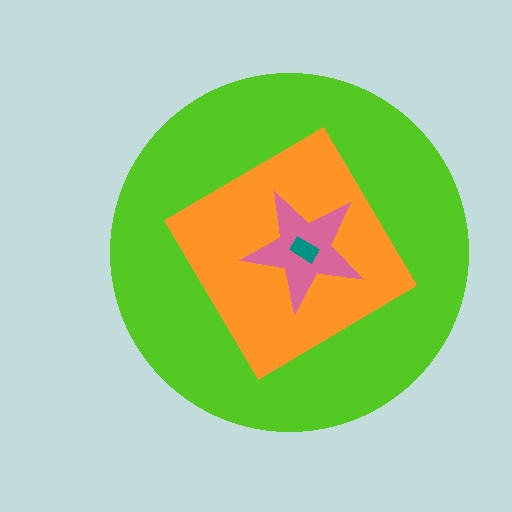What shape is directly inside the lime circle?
The orange diamond.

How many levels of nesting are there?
4.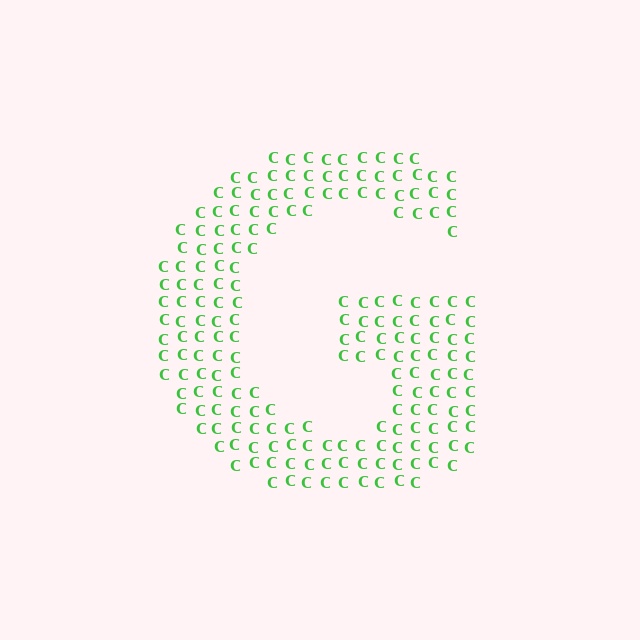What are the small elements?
The small elements are letter C's.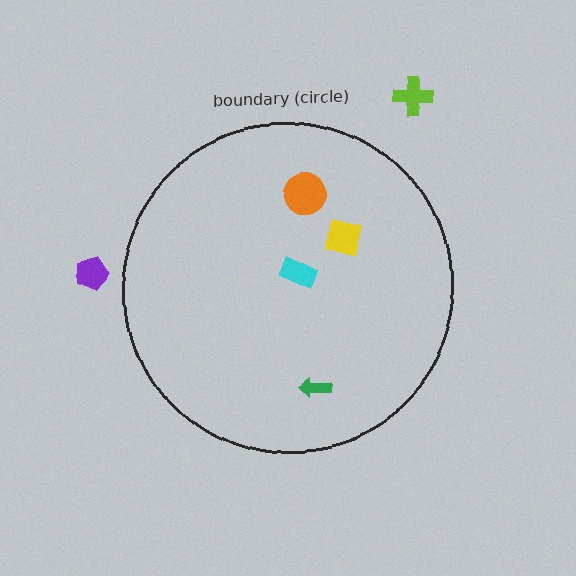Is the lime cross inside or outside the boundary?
Outside.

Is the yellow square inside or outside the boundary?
Inside.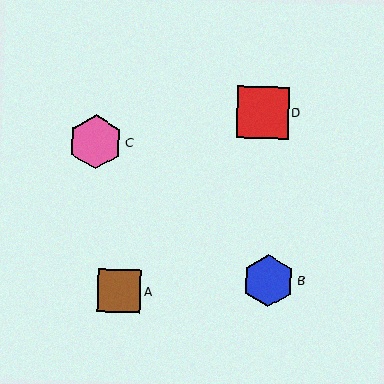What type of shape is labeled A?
Shape A is a brown square.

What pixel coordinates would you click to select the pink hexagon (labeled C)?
Click at (96, 142) to select the pink hexagon C.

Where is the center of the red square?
The center of the red square is at (263, 113).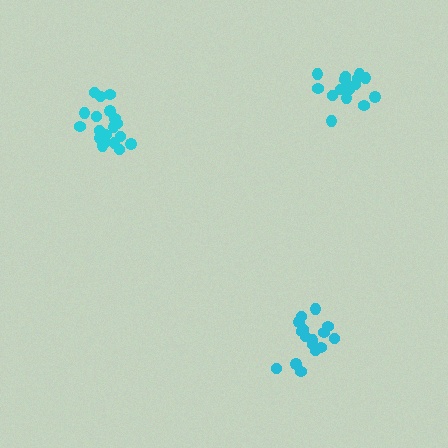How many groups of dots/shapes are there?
There are 3 groups.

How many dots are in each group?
Group 1: 19 dots, Group 2: 16 dots, Group 3: 16 dots (51 total).